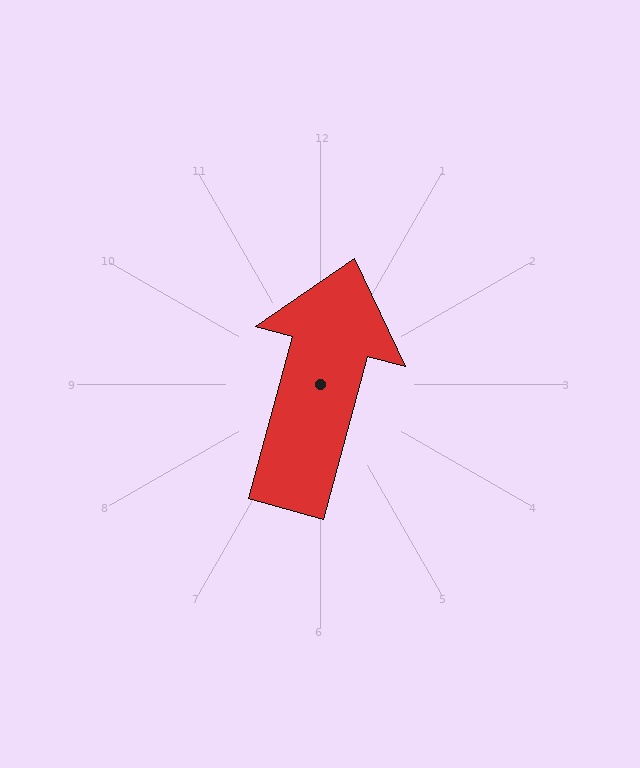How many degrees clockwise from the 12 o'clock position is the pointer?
Approximately 15 degrees.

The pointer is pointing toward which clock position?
Roughly 1 o'clock.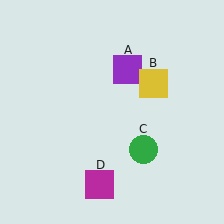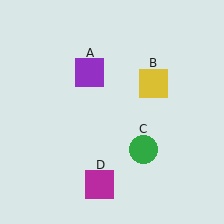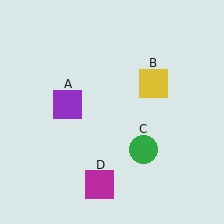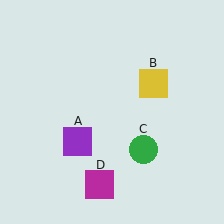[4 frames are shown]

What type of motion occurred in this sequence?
The purple square (object A) rotated counterclockwise around the center of the scene.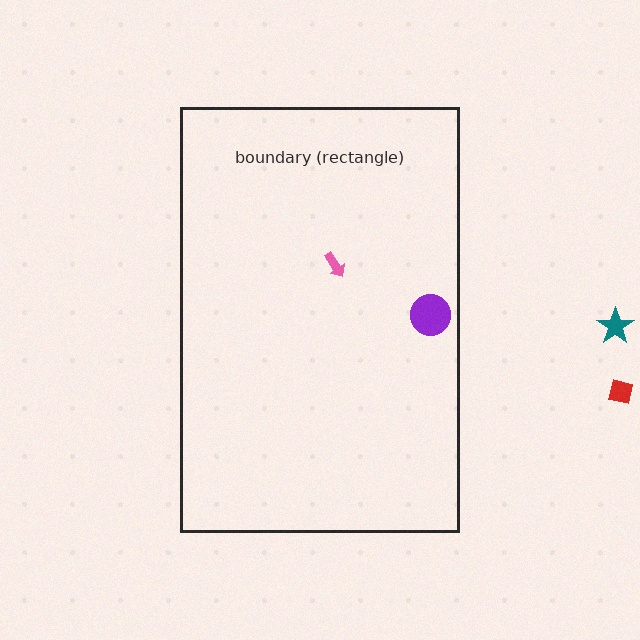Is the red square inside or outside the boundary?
Outside.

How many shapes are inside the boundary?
2 inside, 2 outside.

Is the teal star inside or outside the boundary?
Outside.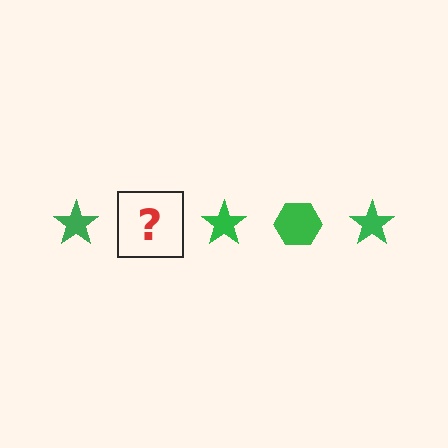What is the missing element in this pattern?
The missing element is a green hexagon.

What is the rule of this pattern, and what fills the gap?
The rule is that the pattern cycles through star, hexagon shapes in green. The gap should be filled with a green hexagon.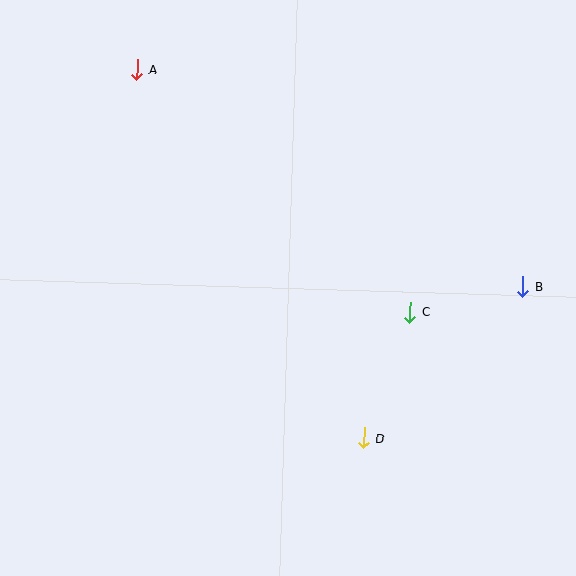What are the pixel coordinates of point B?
Point B is at (523, 287).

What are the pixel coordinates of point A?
Point A is at (137, 70).